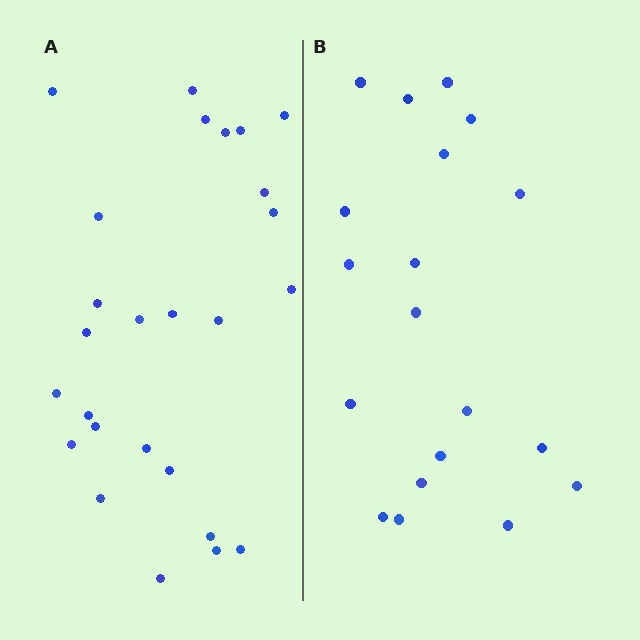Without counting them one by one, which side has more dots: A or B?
Region A (the left region) has more dots.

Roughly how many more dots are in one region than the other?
Region A has roughly 8 or so more dots than region B.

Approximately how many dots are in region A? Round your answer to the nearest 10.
About 30 dots. (The exact count is 26, which rounds to 30.)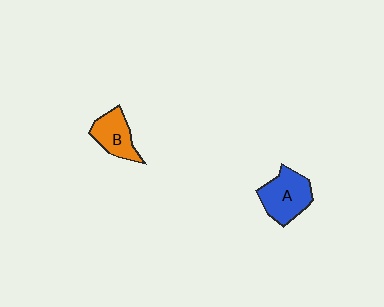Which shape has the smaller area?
Shape B (orange).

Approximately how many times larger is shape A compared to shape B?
Approximately 1.3 times.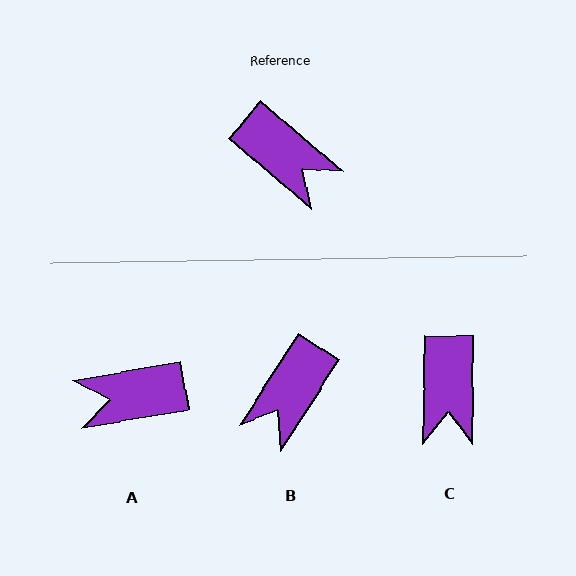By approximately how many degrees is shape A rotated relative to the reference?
Approximately 130 degrees clockwise.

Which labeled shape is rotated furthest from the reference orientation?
A, about 130 degrees away.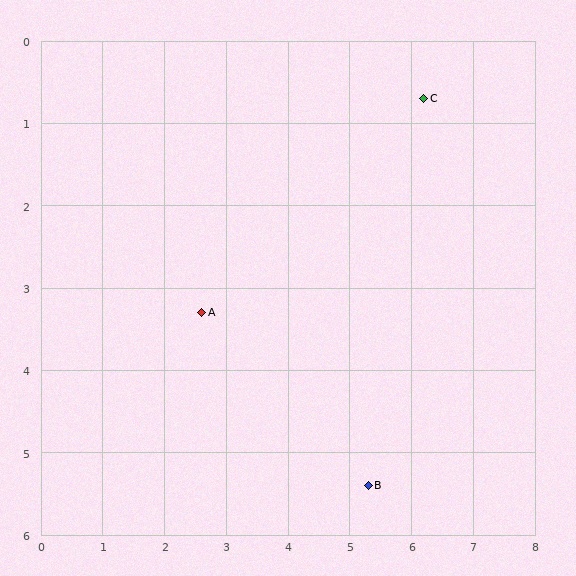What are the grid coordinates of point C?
Point C is at approximately (6.2, 0.7).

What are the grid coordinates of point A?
Point A is at approximately (2.6, 3.3).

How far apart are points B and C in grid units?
Points B and C are about 4.8 grid units apart.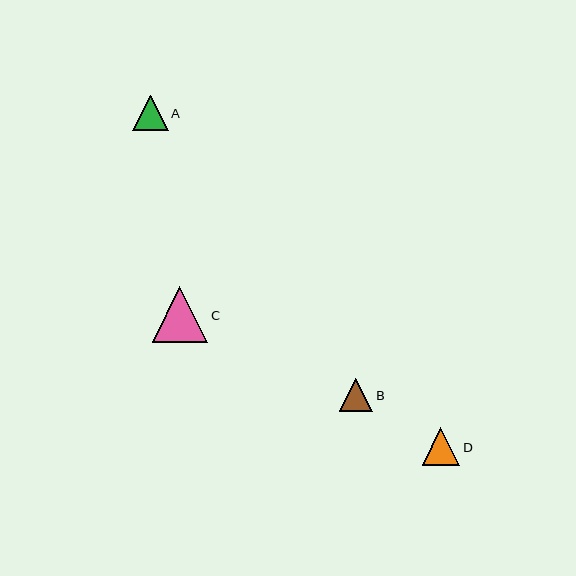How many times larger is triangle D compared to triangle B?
Triangle D is approximately 1.1 times the size of triangle B.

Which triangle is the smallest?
Triangle B is the smallest with a size of approximately 33 pixels.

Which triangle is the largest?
Triangle C is the largest with a size of approximately 55 pixels.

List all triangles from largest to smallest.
From largest to smallest: C, D, A, B.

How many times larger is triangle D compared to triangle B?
Triangle D is approximately 1.1 times the size of triangle B.